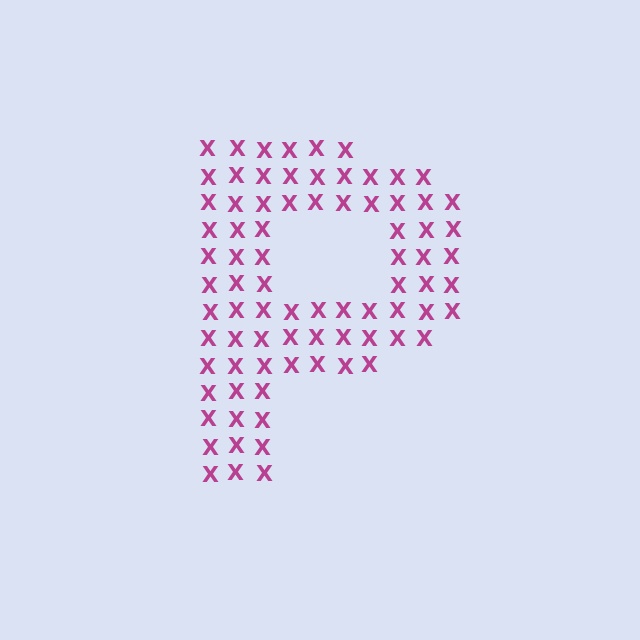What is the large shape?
The large shape is the letter P.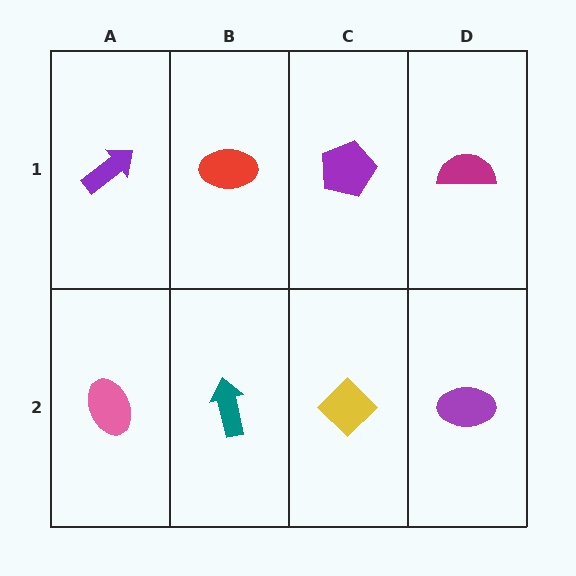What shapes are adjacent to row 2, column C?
A purple pentagon (row 1, column C), a teal arrow (row 2, column B), a purple ellipse (row 2, column D).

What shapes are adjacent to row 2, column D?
A magenta semicircle (row 1, column D), a yellow diamond (row 2, column C).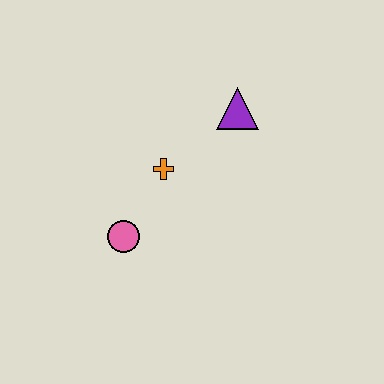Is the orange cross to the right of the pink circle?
Yes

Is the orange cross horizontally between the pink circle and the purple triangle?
Yes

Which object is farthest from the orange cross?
The purple triangle is farthest from the orange cross.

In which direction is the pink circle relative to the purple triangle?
The pink circle is below the purple triangle.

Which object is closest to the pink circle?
The orange cross is closest to the pink circle.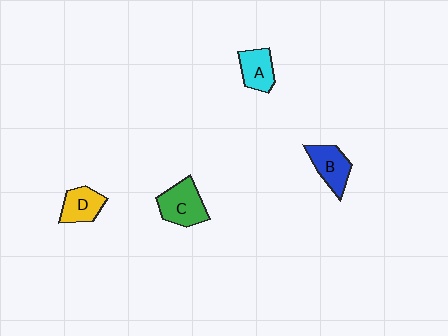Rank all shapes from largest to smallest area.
From largest to smallest: C (green), B (blue), A (cyan), D (yellow).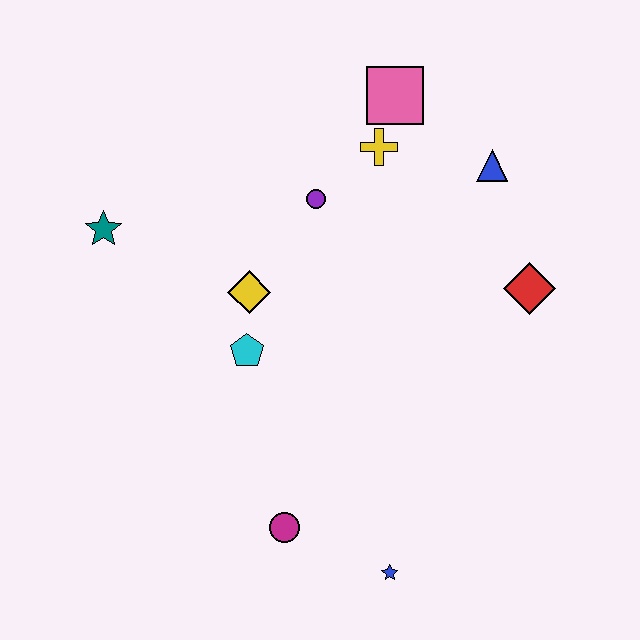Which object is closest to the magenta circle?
The blue star is closest to the magenta circle.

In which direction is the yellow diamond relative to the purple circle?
The yellow diamond is below the purple circle.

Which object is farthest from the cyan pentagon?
The blue triangle is farthest from the cyan pentagon.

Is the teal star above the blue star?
Yes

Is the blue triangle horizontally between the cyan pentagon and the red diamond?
Yes